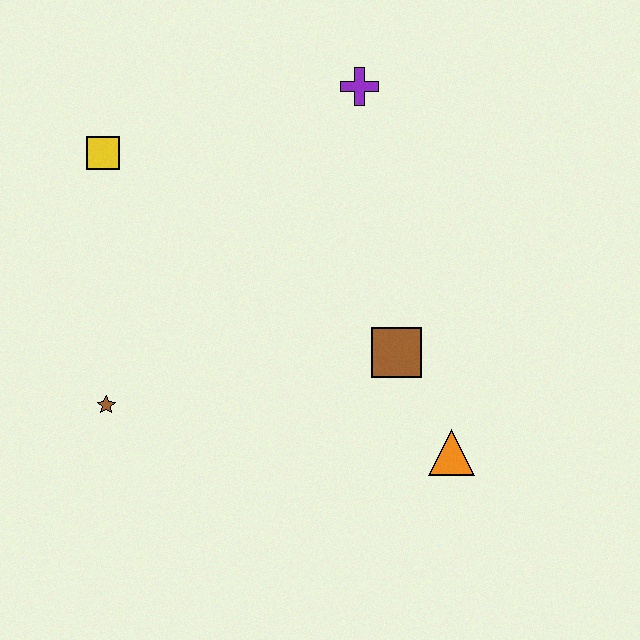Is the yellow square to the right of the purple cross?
No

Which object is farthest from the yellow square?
The orange triangle is farthest from the yellow square.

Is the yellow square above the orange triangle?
Yes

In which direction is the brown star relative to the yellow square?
The brown star is below the yellow square.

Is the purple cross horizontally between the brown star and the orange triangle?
Yes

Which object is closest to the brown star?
The yellow square is closest to the brown star.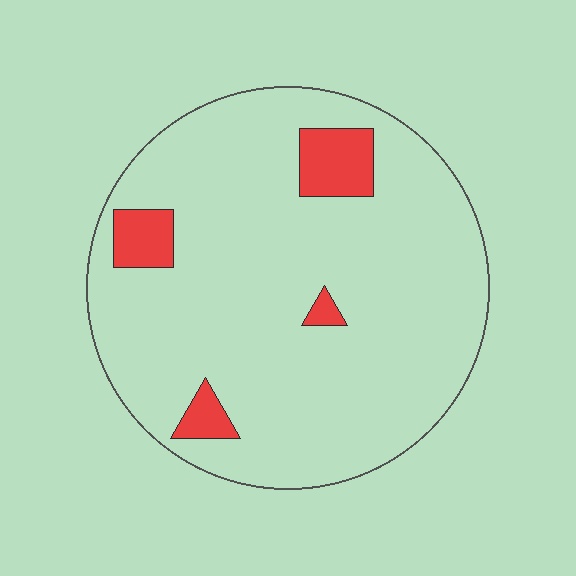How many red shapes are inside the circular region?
4.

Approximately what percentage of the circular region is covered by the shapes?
Approximately 10%.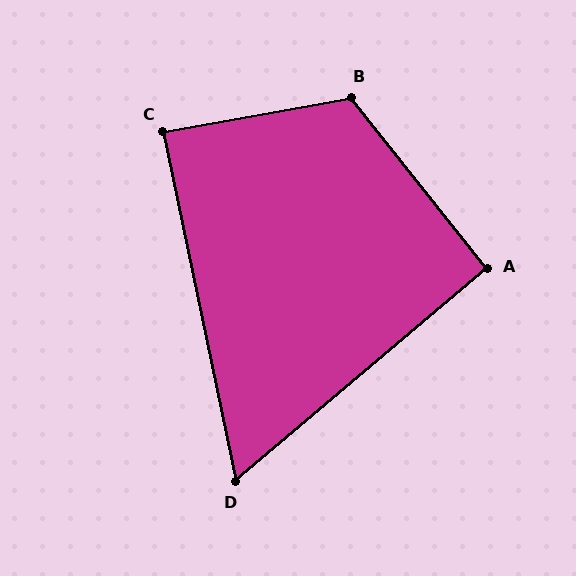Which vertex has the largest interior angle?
B, at approximately 118 degrees.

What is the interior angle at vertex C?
Approximately 88 degrees (approximately right).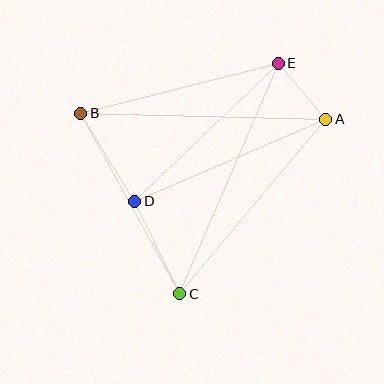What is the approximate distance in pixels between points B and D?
The distance between B and D is approximately 103 pixels.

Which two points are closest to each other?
Points A and E are closest to each other.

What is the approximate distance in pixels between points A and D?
The distance between A and D is approximately 208 pixels.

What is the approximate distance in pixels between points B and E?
The distance between B and E is approximately 204 pixels.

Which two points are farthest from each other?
Points C and E are farthest from each other.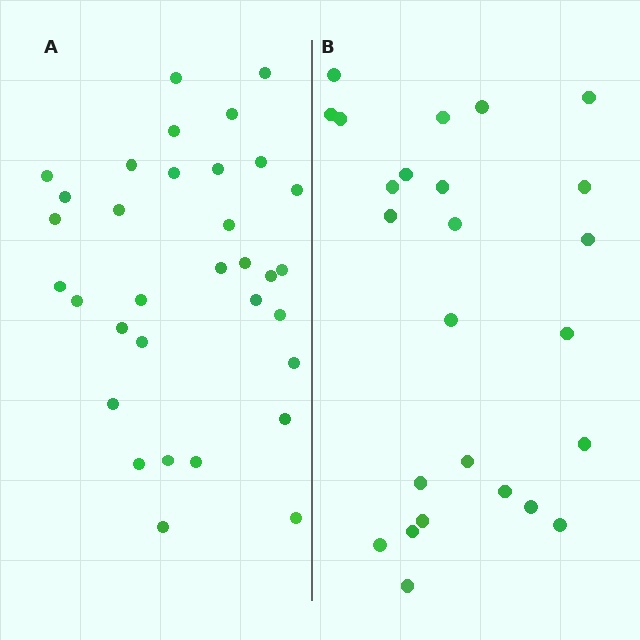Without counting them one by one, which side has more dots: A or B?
Region A (the left region) has more dots.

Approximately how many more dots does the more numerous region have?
Region A has roughly 8 or so more dots than region B.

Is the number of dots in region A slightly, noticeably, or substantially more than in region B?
Region A has noticeably more, but not dramatically so. The ratio is roughly 1.3 to 1.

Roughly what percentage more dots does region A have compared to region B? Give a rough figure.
About 30% more.